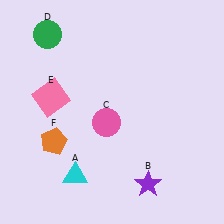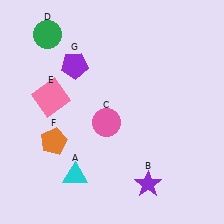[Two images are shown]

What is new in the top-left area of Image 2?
A purple pentagon (G) was added in the top-left area of Image 2.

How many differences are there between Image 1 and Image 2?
There is 1 difference between the two images.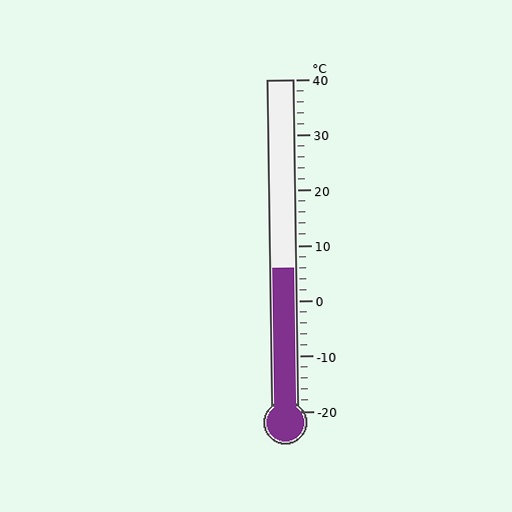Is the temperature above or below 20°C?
The temperature is below 20°C.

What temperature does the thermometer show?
The thermometer shows approximately 6°C.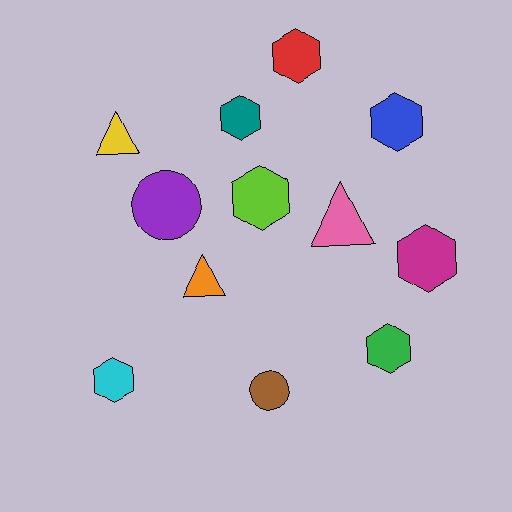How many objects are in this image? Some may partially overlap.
There are 12 objects.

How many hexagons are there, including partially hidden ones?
There are 7 hexagons.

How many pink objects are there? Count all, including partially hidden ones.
There is 1 pink object.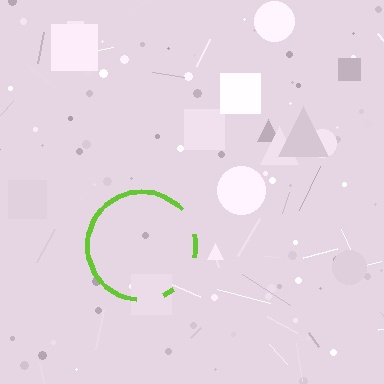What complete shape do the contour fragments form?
The contour fragments form a circle.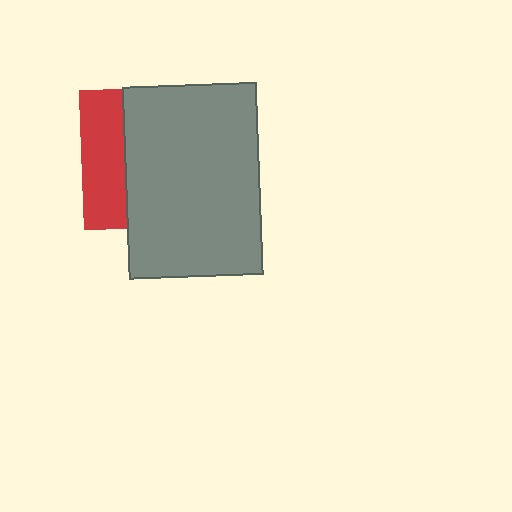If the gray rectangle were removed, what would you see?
You would see the complete red square.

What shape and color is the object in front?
The object in front is a gray rectangle.